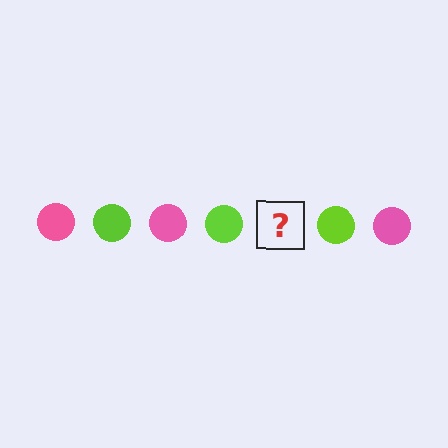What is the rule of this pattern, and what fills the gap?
The rule is that the pattern cycles through pink, lime circles. The gap should be filled with a pink circle.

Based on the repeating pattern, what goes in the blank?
The blank should be a pink circle.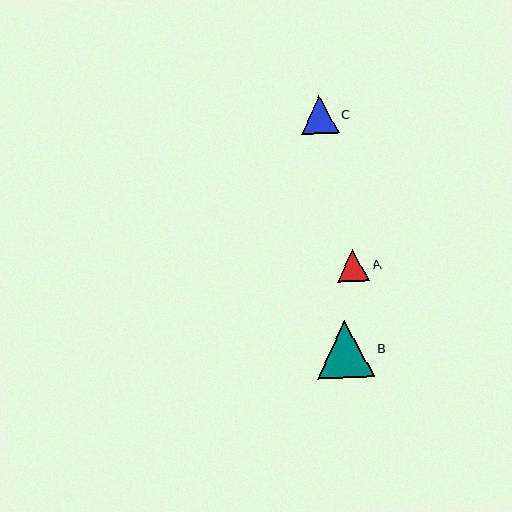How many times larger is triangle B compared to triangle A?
Triangle B is approximately 1.8 times the size of triangle A.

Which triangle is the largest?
Triangle B is the largest with a size of approximately 58 pixels.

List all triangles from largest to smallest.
From largest to smallest: B, C, A.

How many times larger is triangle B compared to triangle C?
Triangle B is approximately 1.5 times the size of triangle C.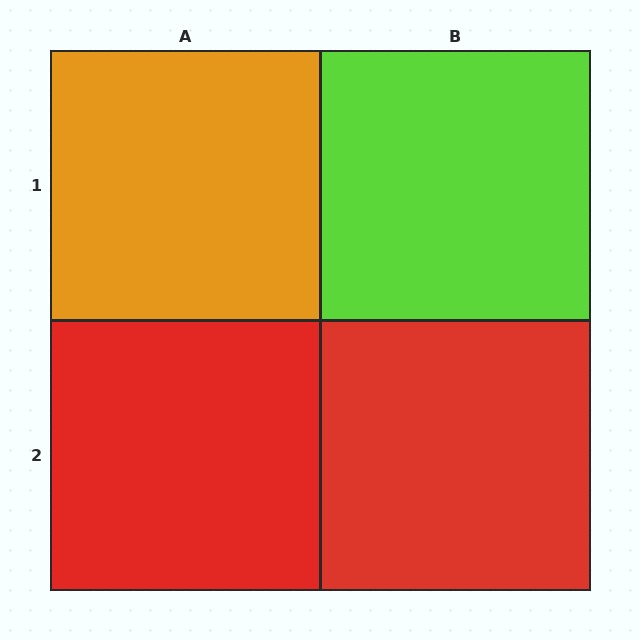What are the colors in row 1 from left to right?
Orange, lime.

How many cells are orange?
1 cell is orange.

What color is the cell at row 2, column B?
Red.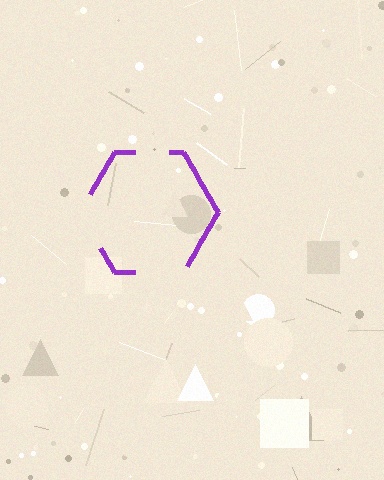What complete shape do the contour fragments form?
The contour fragments form a hexagon.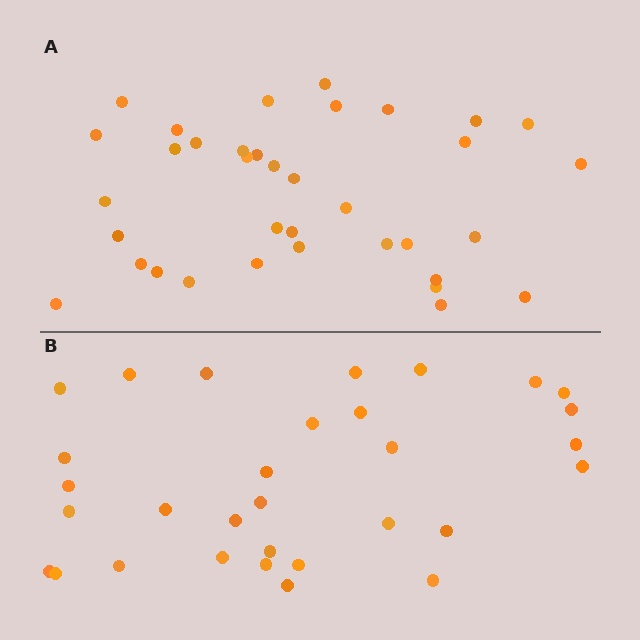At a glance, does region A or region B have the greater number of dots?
Region A (the top region) has more dots.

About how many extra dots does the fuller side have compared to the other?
Region A has about 5 more dots than region B.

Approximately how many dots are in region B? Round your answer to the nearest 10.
About 30 dots. (The exact count is 31, which rounds to 30.)